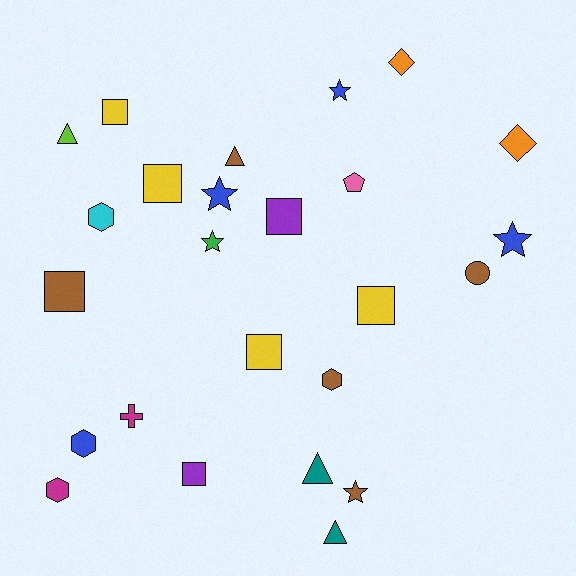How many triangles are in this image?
There are 4 triangles.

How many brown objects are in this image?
There are 5 brown objects.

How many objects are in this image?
There are 25 objects.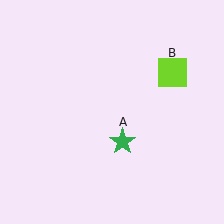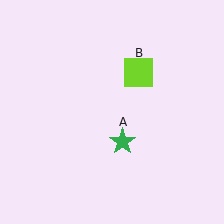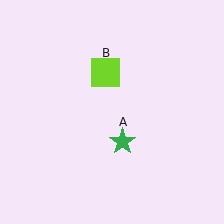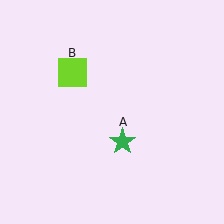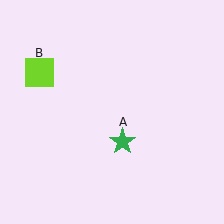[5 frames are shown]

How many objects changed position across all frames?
1 object changed position: lime square (object B).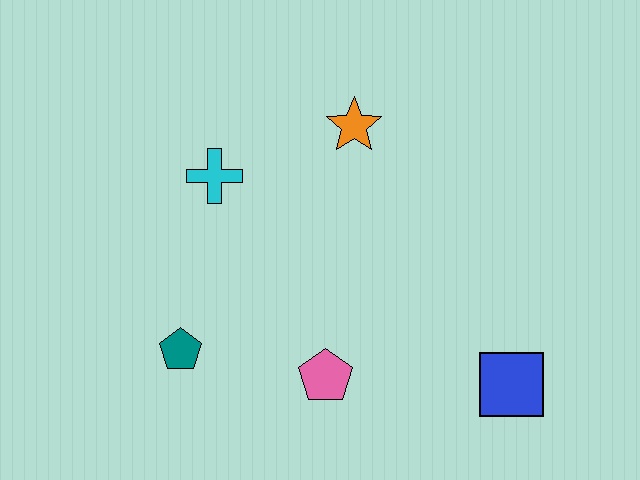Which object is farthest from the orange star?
The blue square is farthest from the orange star.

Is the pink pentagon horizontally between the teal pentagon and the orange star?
Yes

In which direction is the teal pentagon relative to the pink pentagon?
The teal pentagon is to the left of the pink pentagon.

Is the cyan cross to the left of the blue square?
Yes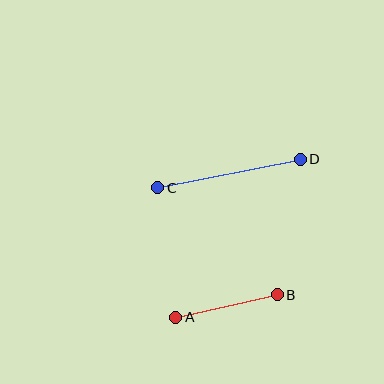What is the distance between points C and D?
The distance is approximately 145 pixels.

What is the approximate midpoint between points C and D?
The midpoint is at approximately (229, 174) pixels.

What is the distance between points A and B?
The distance is approximately 104 pixels.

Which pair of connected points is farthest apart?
Points C and D are farthest apart.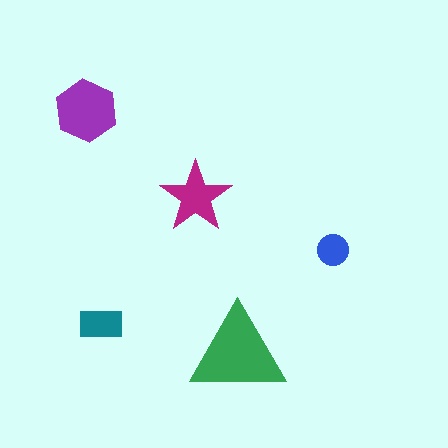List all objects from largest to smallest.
The green triangle, the purple hexagon, the magenta star, the teal rectangle, the blue circle.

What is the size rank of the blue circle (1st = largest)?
5th.